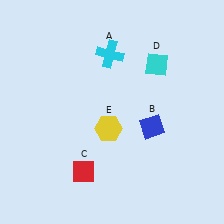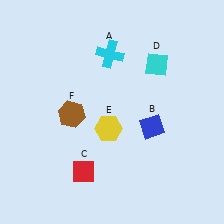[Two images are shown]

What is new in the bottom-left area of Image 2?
A brown hexagon (F) was added in the bottom-left area of Image 2.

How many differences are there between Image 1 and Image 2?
There is 1 difference between the two images.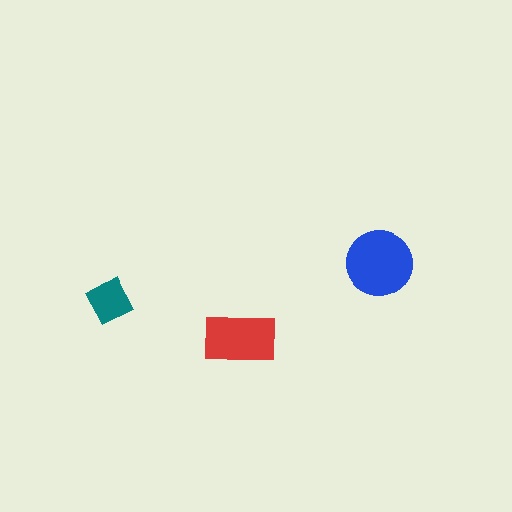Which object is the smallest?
The teal square.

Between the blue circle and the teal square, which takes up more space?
The blue circle.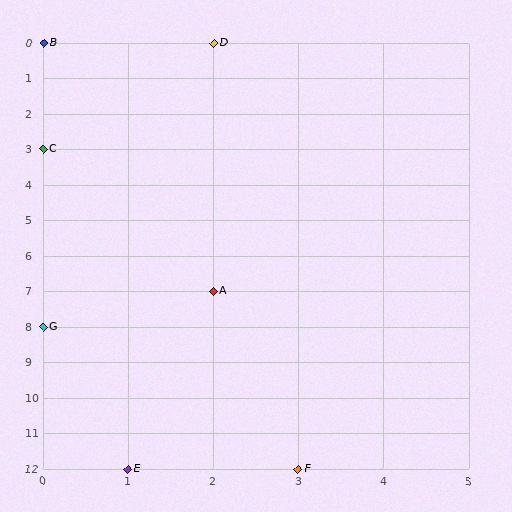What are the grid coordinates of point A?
Point A is at grid coordinates (2, 7).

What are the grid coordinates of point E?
Point E is at grid coordinates (1, 12).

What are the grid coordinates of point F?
Point F is at grid coordinates (3, 12).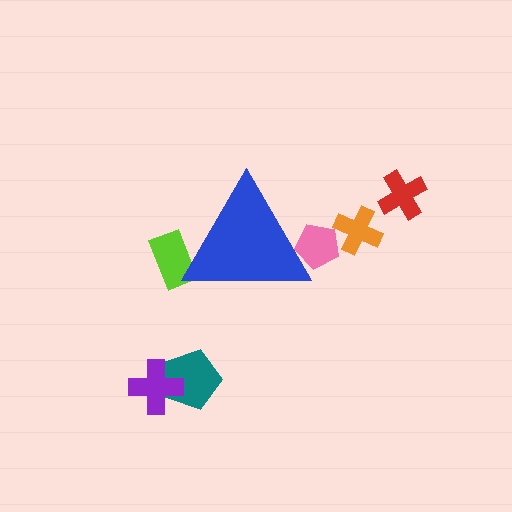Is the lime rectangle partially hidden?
Yes, the lime rectangle is partially hidden behind the blue triangle.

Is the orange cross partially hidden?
No, the orange cross is fully visible.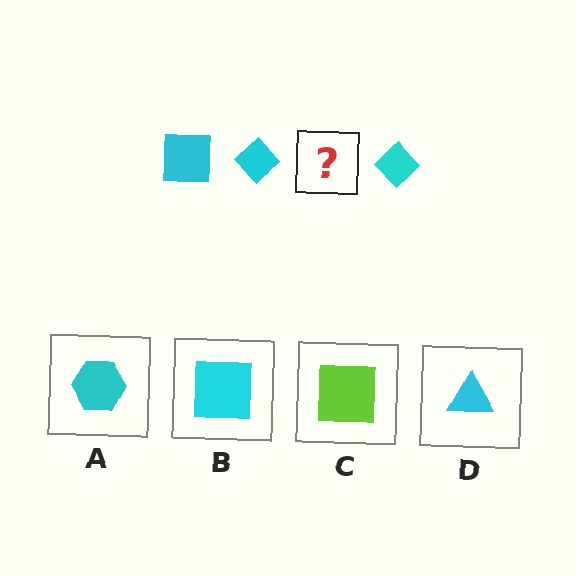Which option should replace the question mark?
Option B.